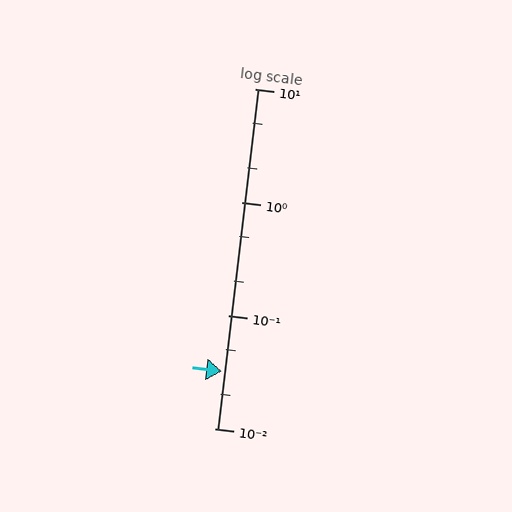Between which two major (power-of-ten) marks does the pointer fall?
The pointer is between 0.01 and 0.1.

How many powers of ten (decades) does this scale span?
The scale spans 3 decades, from 0.01 to 10.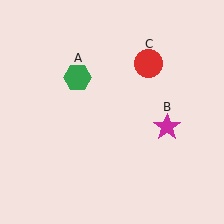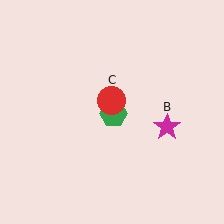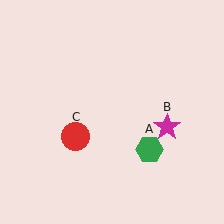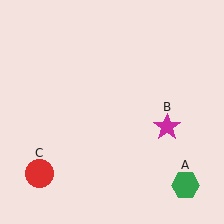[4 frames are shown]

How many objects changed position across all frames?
2 objects changed position: green hexagon (object A), red circle (object C).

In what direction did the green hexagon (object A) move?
The green hexagon (object A) moved down and to the right.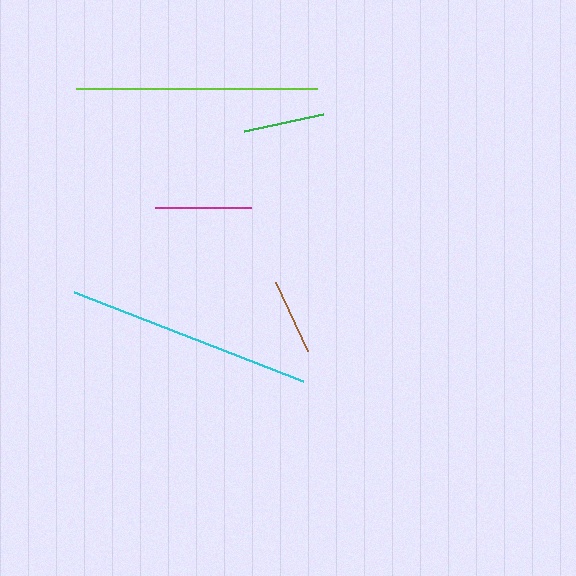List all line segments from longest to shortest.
From longest to shortest: cyan, lime, magenta, green, brown.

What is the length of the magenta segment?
The magenta segment is approximately 95 pixels long.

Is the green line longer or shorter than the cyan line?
The cyan line is longer than the green line.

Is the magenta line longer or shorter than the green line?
The magenta line is longer than the green line.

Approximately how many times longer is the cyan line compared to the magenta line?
The cyan line is approximately 2.6 times the length of the magenta line.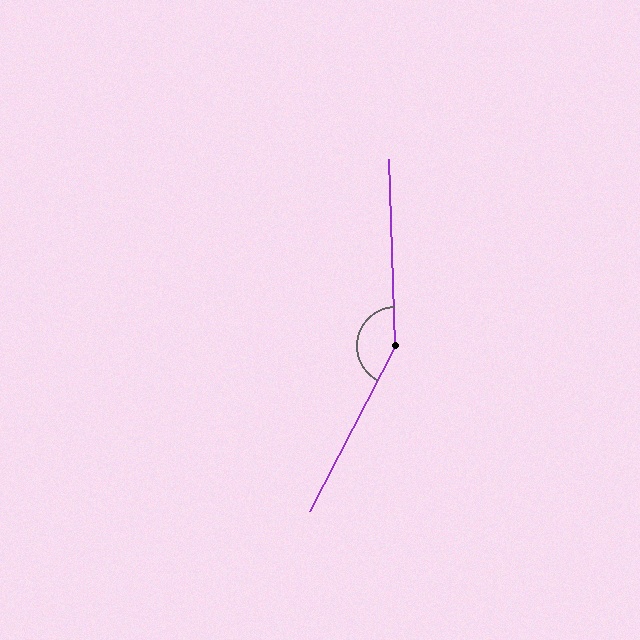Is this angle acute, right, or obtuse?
It is obtuse.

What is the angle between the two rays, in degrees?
Approximately 150 degrees.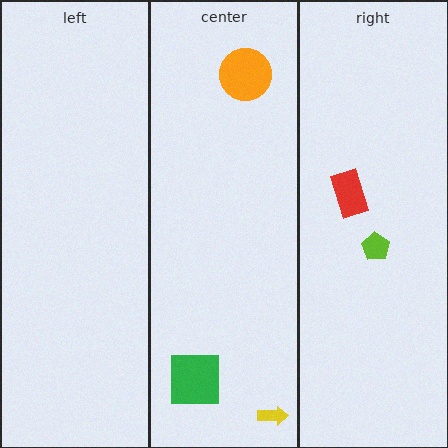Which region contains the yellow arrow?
The center region.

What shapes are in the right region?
The lime pentagon, the red rectangle.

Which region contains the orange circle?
The center region.